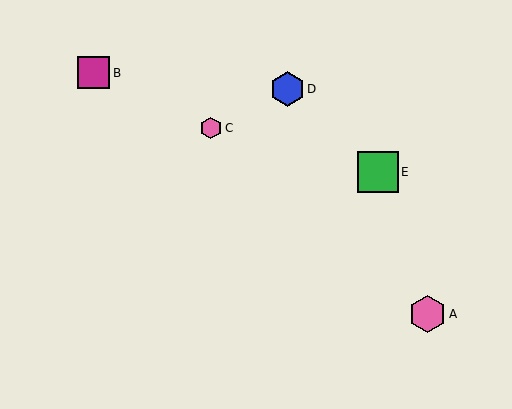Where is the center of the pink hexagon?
The center of the pink hexagon is at (211, 128).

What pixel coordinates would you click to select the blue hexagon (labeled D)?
Click at (287, 89) to select the blue hexagon D.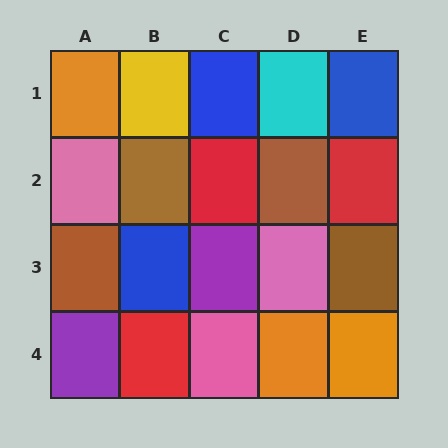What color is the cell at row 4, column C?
Pink.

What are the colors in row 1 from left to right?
Orange, yellow, blue, cyan, blue.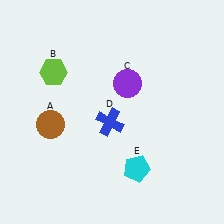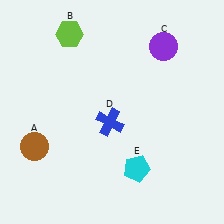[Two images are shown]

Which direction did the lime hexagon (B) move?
The lime hexagon (B) moved up.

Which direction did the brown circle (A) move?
The brown circle (A) moved down.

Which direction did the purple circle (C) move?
The purple circle (C) moved up.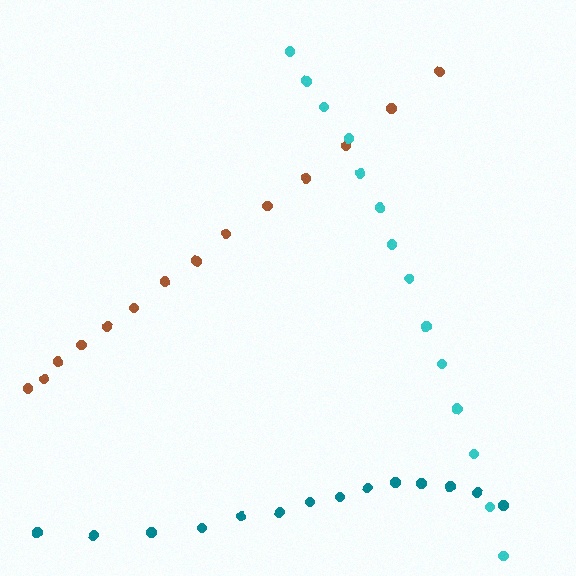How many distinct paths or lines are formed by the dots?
There are 3 distinct paths.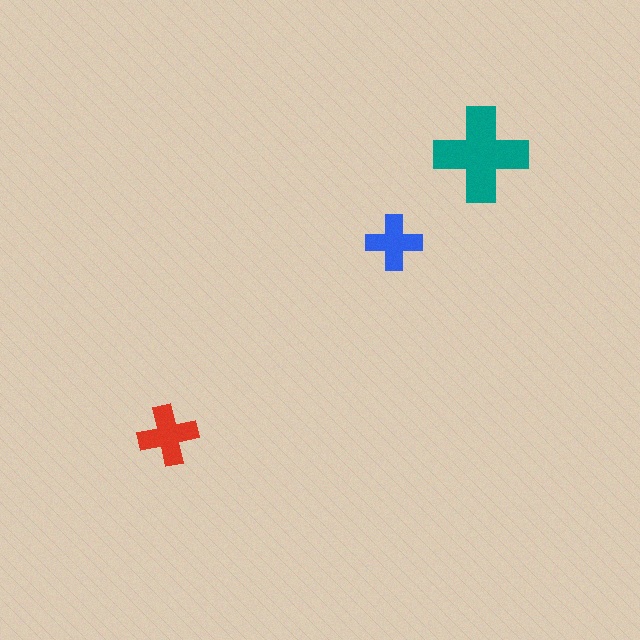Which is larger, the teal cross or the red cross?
The teal one.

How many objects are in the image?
There are 3 objects in the image.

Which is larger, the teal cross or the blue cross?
The teal one.